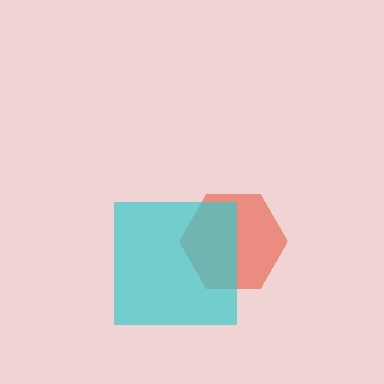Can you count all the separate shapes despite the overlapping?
Yes, there are 2 separate shapes.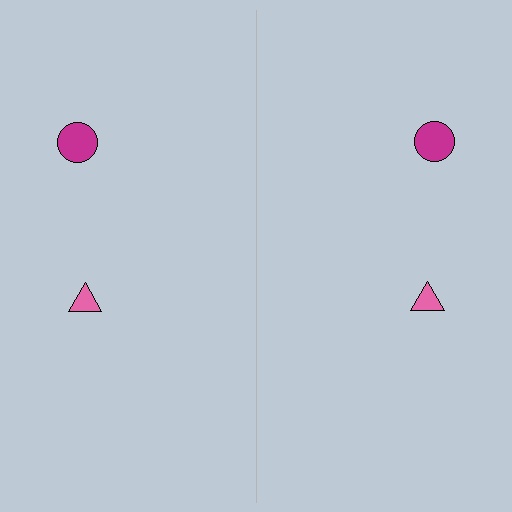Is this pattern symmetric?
Yes, this pattern has bilateral (reflection) symmetry.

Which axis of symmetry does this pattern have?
The pattern has a vertical axis of symmetry running through the center of the image.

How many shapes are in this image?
There are 4 shapes in this image.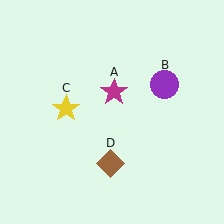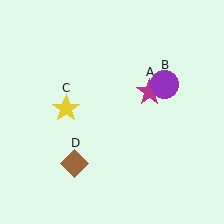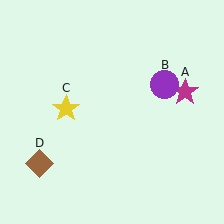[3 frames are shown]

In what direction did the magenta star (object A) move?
The magenta star (object A) moved right.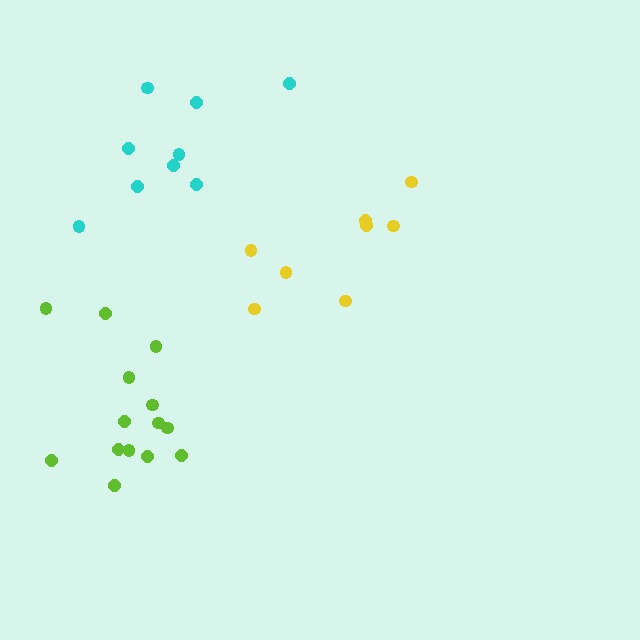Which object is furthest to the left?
The lime cluster is leftmost.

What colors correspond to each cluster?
The clusters are colored: cyan, lime, yellow.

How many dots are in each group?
Group 1: 9 dots, Group 2: 14 dots, Group 3: 8 dots (31 total).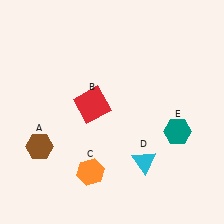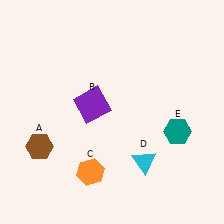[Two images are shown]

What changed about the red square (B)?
In Image 1, B is red. In Image 2, it changed to purple.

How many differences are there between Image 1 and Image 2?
There is 1 difference between the two images.